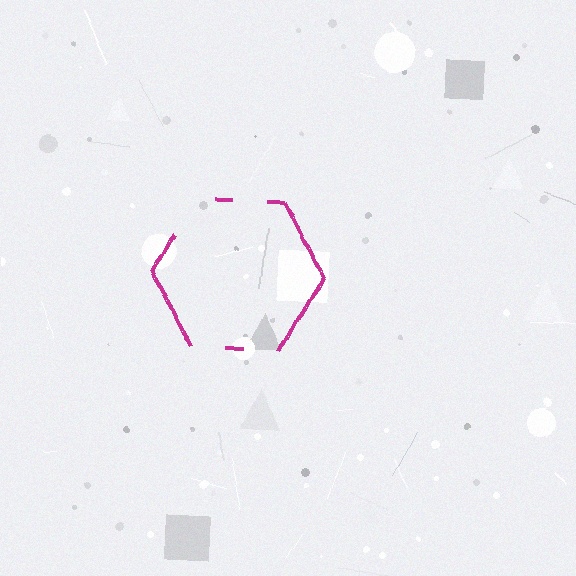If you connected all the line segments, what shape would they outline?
They would outline a hexagon.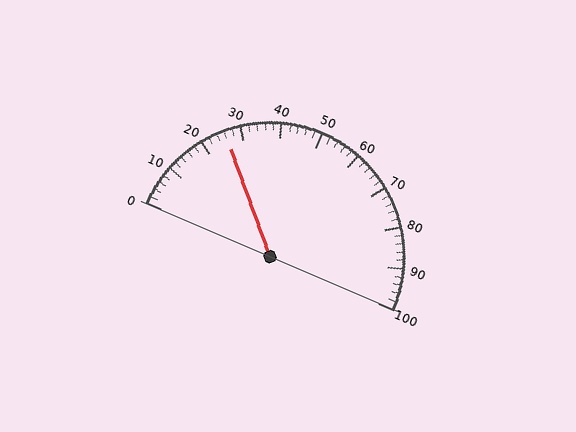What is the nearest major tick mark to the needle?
The nearest major tick mark is 30.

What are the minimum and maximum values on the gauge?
The gauge ranges from 0 to 100.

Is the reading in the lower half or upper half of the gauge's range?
The reading is in the lower half of the range (0 to 100).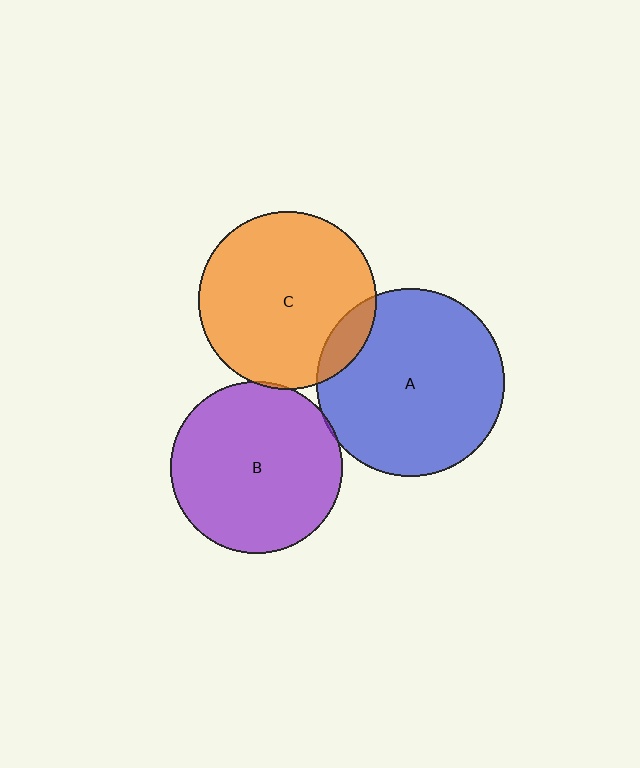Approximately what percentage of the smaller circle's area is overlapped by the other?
Approximately 10%.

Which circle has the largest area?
Circle A (blue).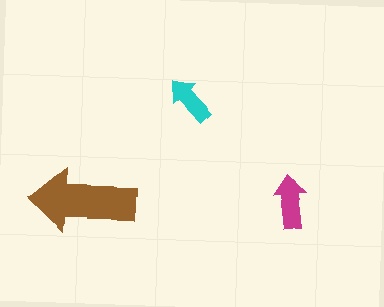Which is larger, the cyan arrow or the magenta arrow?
The magenta one.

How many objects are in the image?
There are 3 objects in the image.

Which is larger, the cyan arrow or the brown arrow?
The brown one.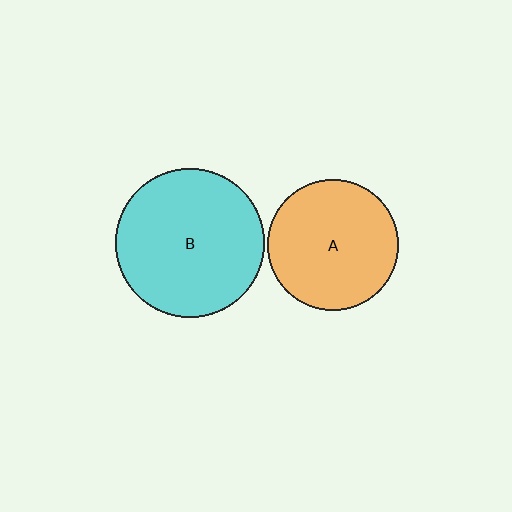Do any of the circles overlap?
No, none of the circles overlap.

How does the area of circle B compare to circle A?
Approximately 1.3 times.